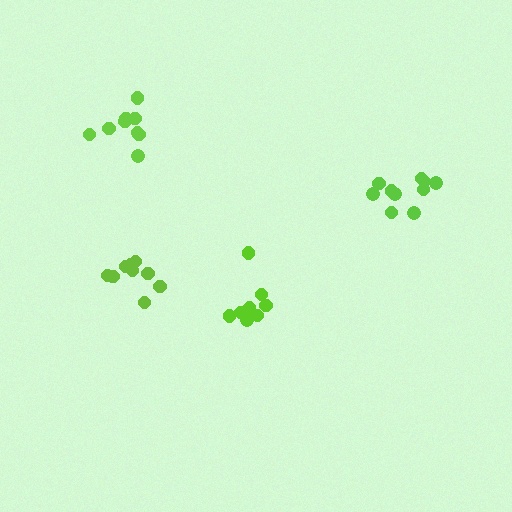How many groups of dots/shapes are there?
There are 4 groups.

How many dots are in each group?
Group 1: 10 dots, Group 2: 9 dots, Group 3: 8 dots, Group 4: 9 dots (36 total).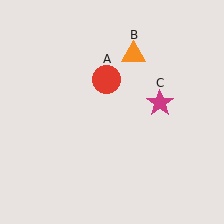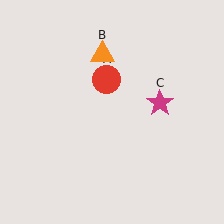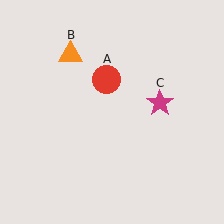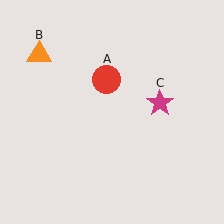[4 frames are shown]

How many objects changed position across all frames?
1 object changed position: orange triangle (object B).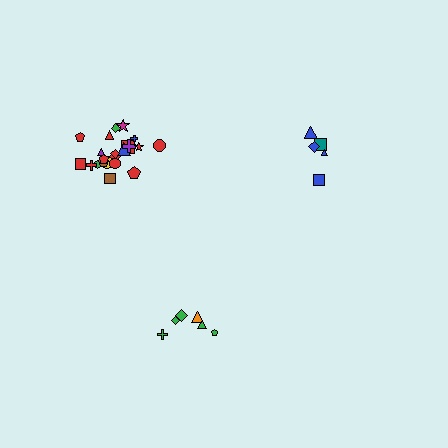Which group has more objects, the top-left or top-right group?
The top-left group.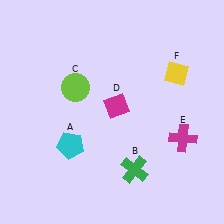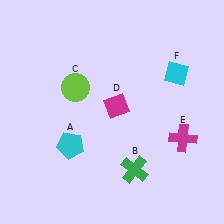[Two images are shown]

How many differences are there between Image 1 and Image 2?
There is 1 difference between the two images.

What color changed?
The diamond (F) changed from yellow in Image 1 to cyan in Image 2.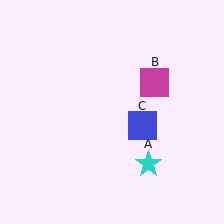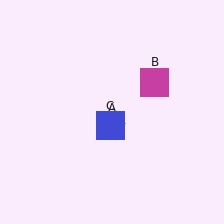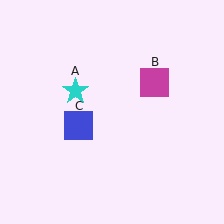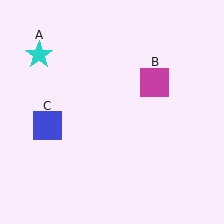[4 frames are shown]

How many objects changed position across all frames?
2 objects changed position: cyan star (object A), blue square (object C).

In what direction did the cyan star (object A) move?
The cyan star (object A) moved up and to the left.